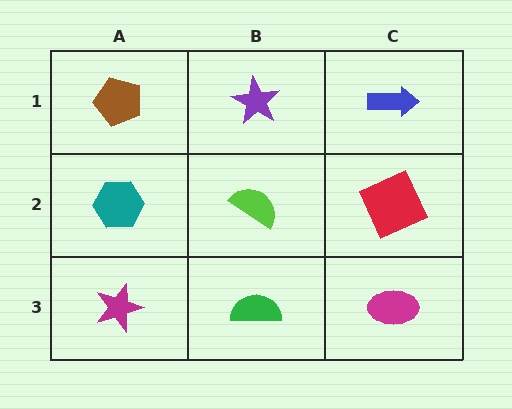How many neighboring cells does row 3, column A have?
2.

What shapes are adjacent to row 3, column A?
A teal hexagon (row 2, column A), a green semicircle (row 3, column B).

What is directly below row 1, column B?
A lime semicircle.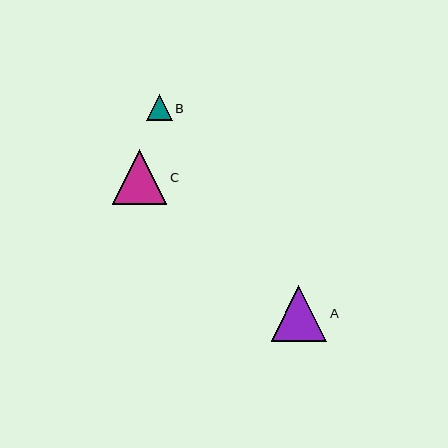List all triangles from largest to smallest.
From largest to smallest: A, C, B.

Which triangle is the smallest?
Triangle B is the smallest with a size of approximately 25 pixels.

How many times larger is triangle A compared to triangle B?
Triangle A is approximately 2.2 times the size of triangle B.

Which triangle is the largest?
Triangle A is the largest with a size of approximately 56 pixels.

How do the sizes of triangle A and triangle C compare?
Triangle A and triangle C are approximately the same size.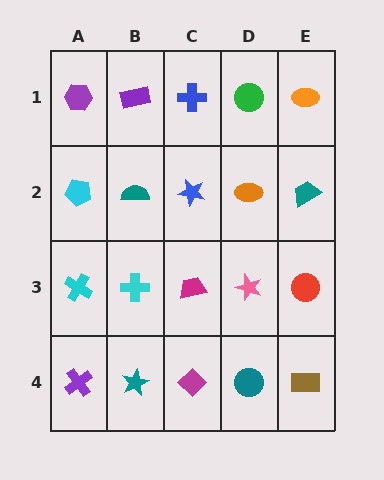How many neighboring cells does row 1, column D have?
3.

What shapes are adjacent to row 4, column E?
A red circle (row 3, column E), a teal circle (row 4, column D).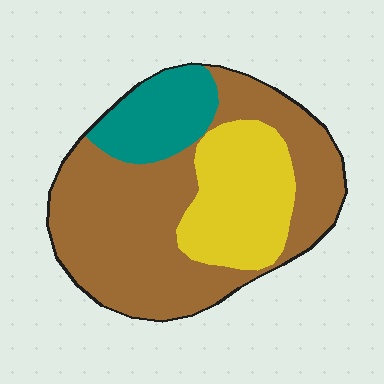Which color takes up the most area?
Brown, at roughly 60%.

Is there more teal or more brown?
Brown.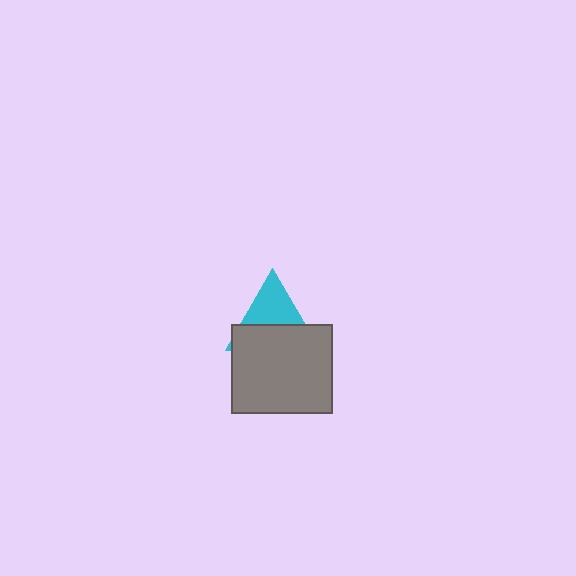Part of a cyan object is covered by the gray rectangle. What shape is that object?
It is a triangle.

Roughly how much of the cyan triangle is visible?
About half of it is visible (roughly 45%).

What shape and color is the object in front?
The object in front is a gray rectangle.